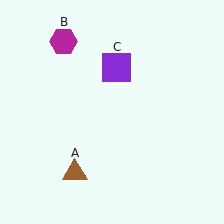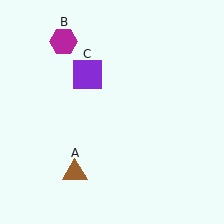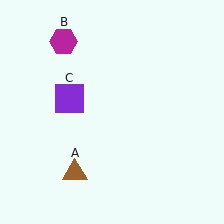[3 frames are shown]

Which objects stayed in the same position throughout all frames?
Brown triangle (object A) and magenta hexagon (object B) remained stationary.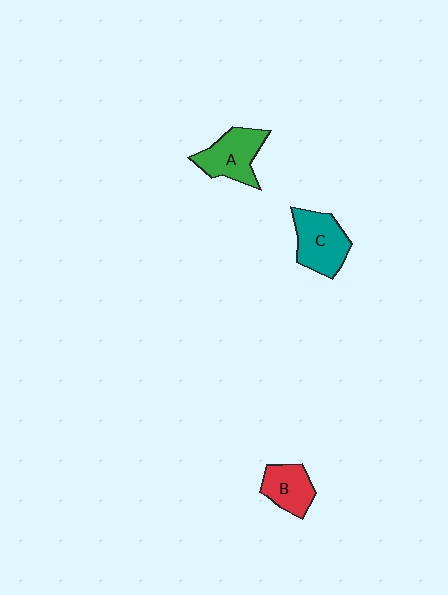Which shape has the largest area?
Shape C (teal).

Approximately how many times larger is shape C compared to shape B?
Approximately 1.4 times.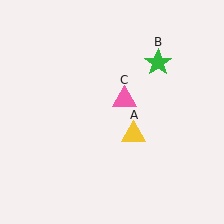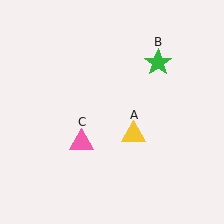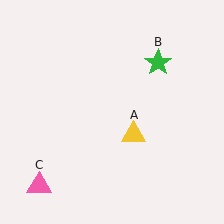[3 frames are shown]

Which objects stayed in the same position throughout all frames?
Yellow triangle (object A) and green star (object B) remained stationary.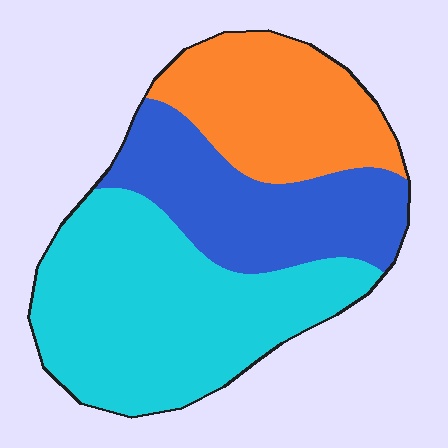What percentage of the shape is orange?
Orange covers 26% of the shape.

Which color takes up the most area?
Cyan, at roughly 45%.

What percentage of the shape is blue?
Blue covers 28% of the shape.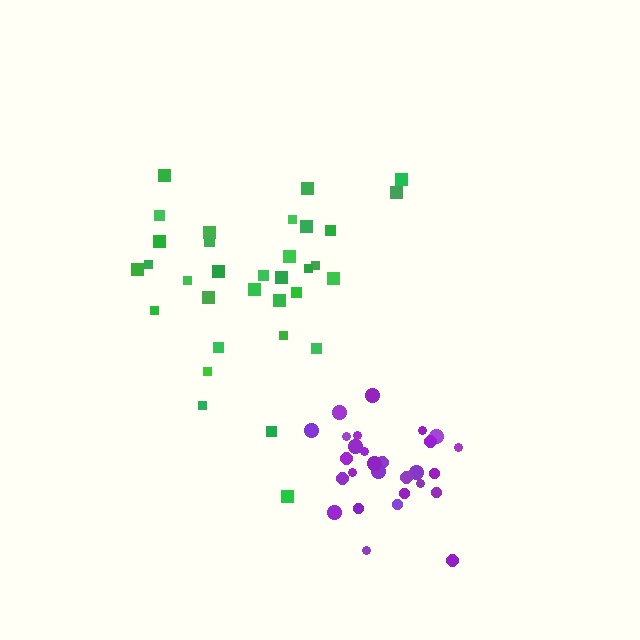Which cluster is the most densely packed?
Purple.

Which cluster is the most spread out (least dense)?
Green.